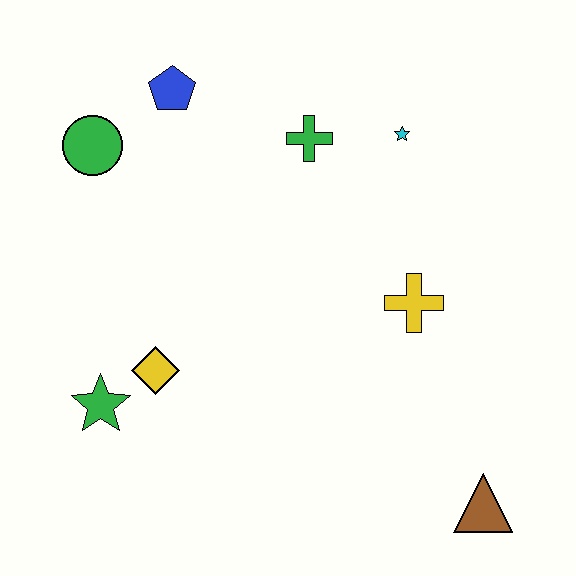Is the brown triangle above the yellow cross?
No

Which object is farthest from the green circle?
The brown triangle is farthest from the green circle.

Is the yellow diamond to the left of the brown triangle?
Yes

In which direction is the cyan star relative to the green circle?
The cyan star is to the right of the green circle.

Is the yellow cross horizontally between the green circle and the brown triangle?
Yes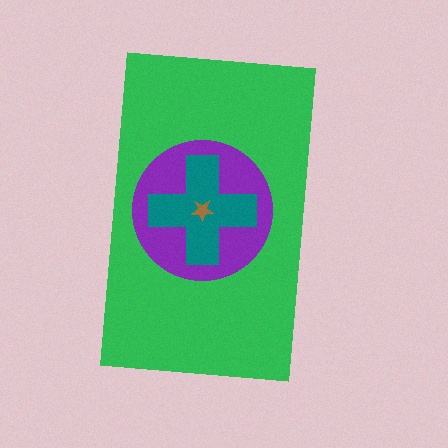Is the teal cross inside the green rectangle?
Yes.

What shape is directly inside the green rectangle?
The purple circle.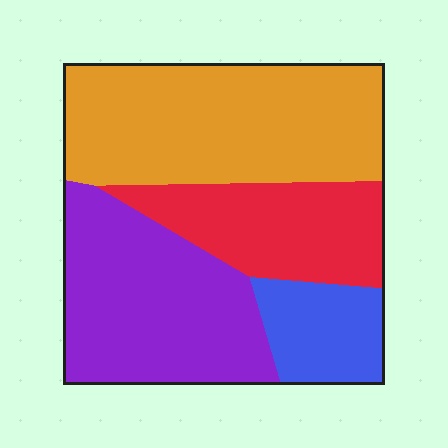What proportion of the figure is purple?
Purple covers about 30% of the figure.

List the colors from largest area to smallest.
From largest to smallest: orange, purple, red, blue.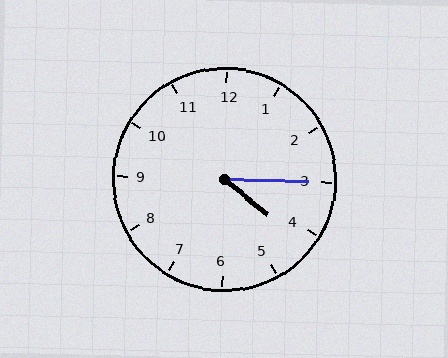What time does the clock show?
4:15.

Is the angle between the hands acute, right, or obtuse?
It is acute.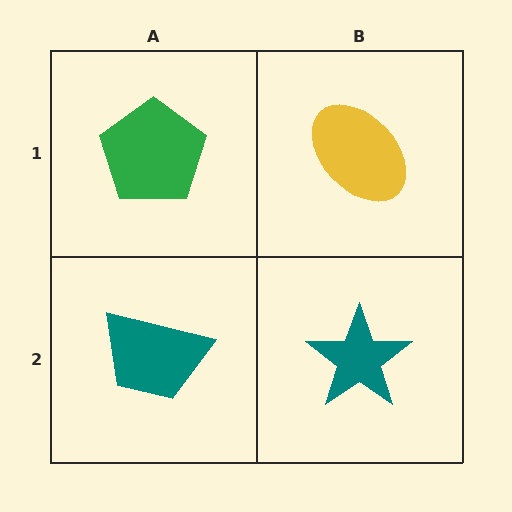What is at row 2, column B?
A teal star.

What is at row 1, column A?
A green pentagon.